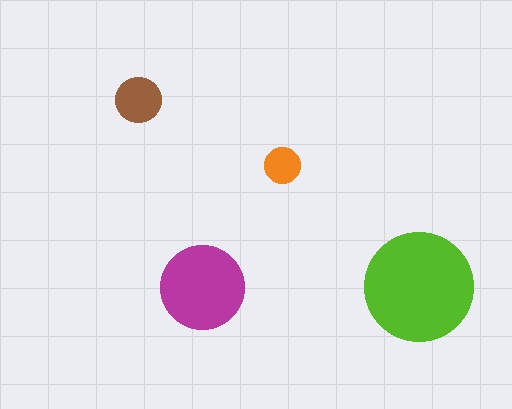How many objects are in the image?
There are 4 objects in the image.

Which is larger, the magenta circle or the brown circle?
The magenta one.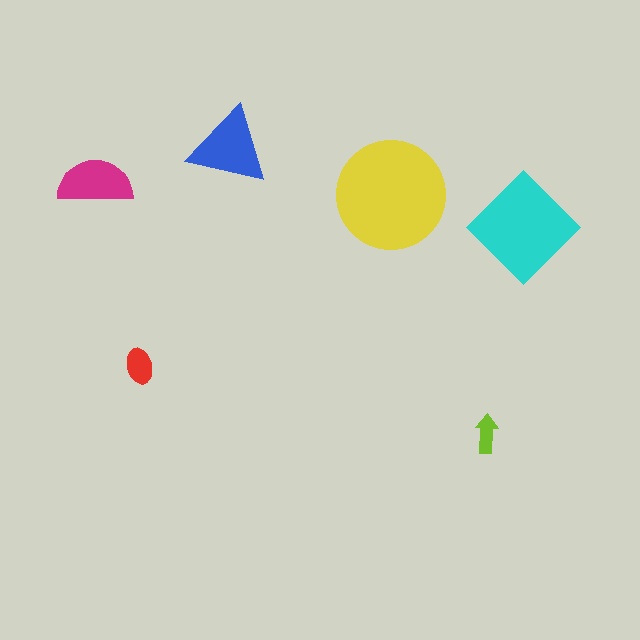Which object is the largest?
The yellow circle.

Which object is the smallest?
The lime arrow.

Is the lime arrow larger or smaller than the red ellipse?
Smaller.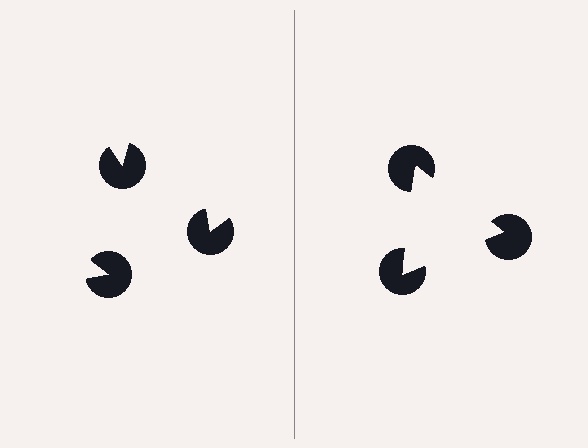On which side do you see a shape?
An illusory triangle appears on the right side. On the left side the wedge cuts are rotated, so no coherent shape forms.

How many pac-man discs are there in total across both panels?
6 — 3 on each side.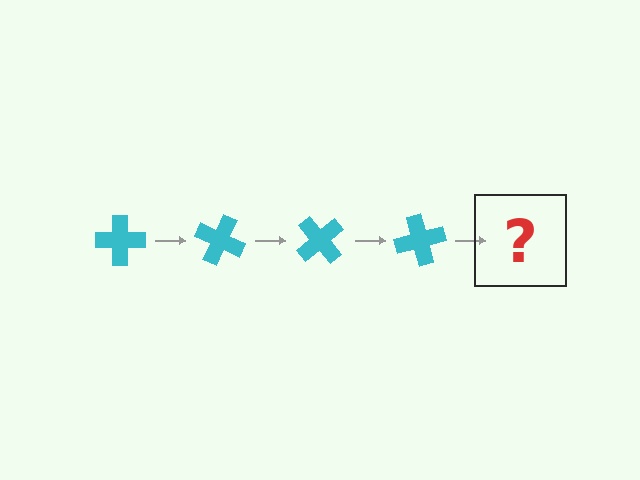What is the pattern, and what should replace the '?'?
The pattern is that the cross rotates 25 degrees each step. The '?' should be a cyan cross rotated 100 degrees.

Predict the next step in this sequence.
The next step is a cyan cross rotated 100 degrees.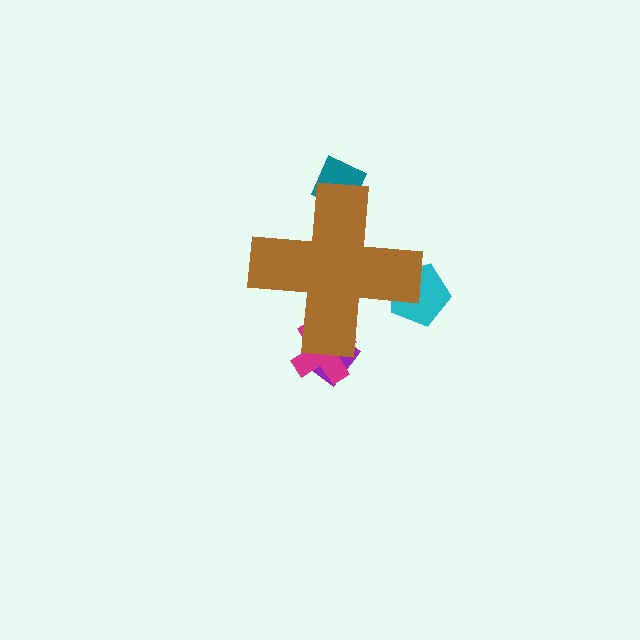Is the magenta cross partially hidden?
Yes, the magenta cross is partially hidden behind the brown cross.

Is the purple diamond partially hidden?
Yes, the purple diamond is partially hidden behind the brown cross.